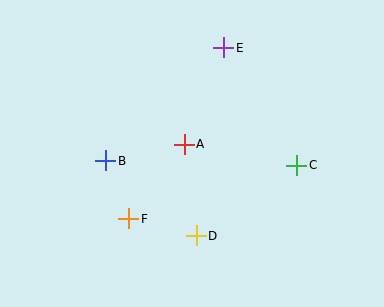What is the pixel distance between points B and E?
The distance between B and E is 163 pixels.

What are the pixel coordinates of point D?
Point D is at (196, 236).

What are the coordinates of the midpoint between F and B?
The midpoint between F and B is at (117, 190).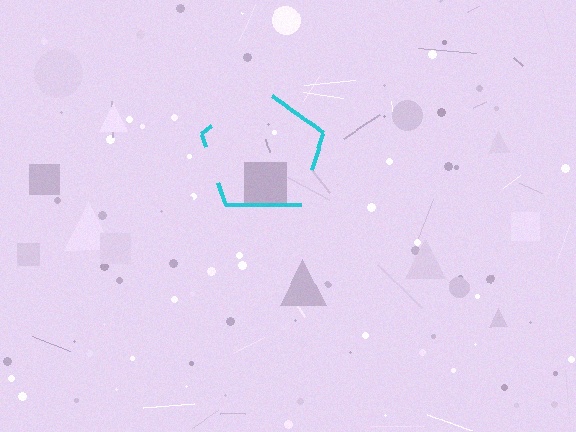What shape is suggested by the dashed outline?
The dashed outline suggests a pentagon.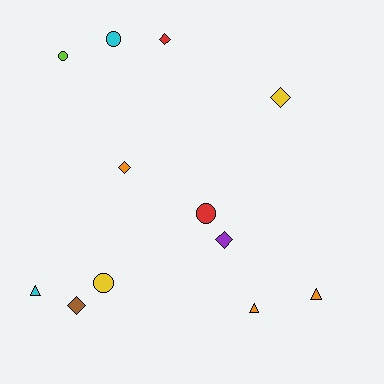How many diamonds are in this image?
There are 5 diamonds.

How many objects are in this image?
There are 12 objects.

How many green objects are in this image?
There are no green objects.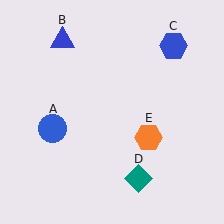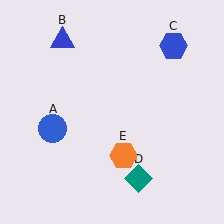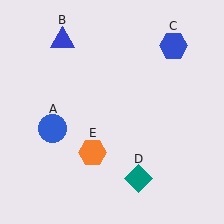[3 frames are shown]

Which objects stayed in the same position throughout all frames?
Blue circle (object A) and blue triangle (object B) and blue hexagon (object C) and teal diamond (object D) remained stationary.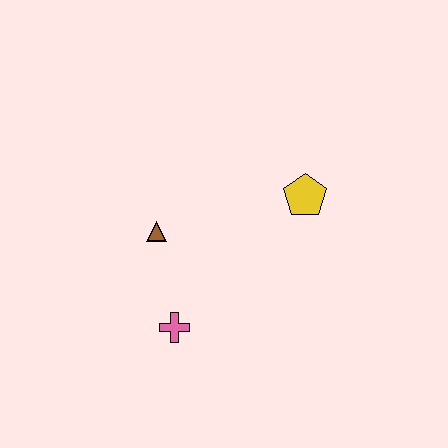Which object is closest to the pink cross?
The brown triangle is closest to the pink cross.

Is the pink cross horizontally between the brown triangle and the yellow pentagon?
Yes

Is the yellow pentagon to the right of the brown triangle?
Yes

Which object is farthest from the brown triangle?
The yellow pentagon is farthest from the brown triangle.